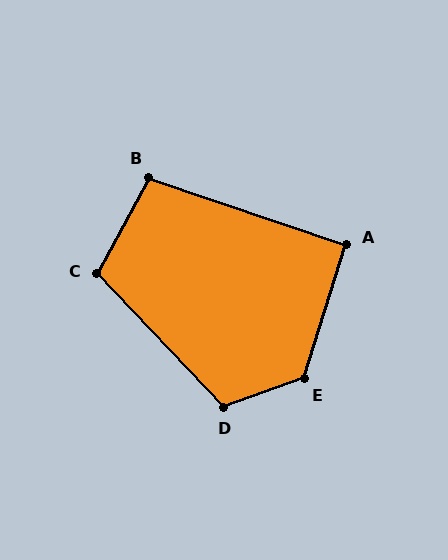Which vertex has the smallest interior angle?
A, at approximately 92 degrees.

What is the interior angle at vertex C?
Approximately 108 degrees (obtuse).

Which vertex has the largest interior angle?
E, at approximately 127 degrees.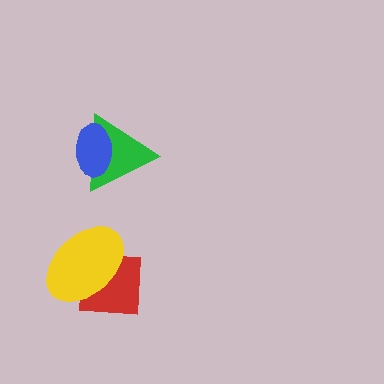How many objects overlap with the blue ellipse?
1 object overlaps with the blue ellipse.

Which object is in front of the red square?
The yellow ellipse is in front of the red square.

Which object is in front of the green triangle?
The blue ellipse is in front of the green triangle.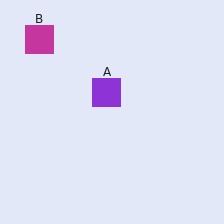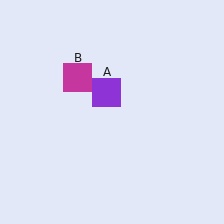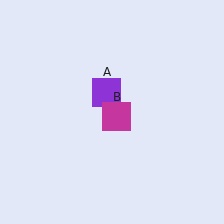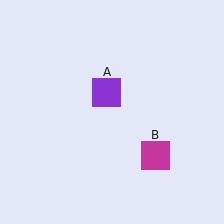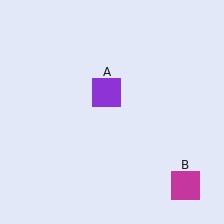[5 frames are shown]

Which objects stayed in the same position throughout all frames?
Purple square (object A) remained stationary.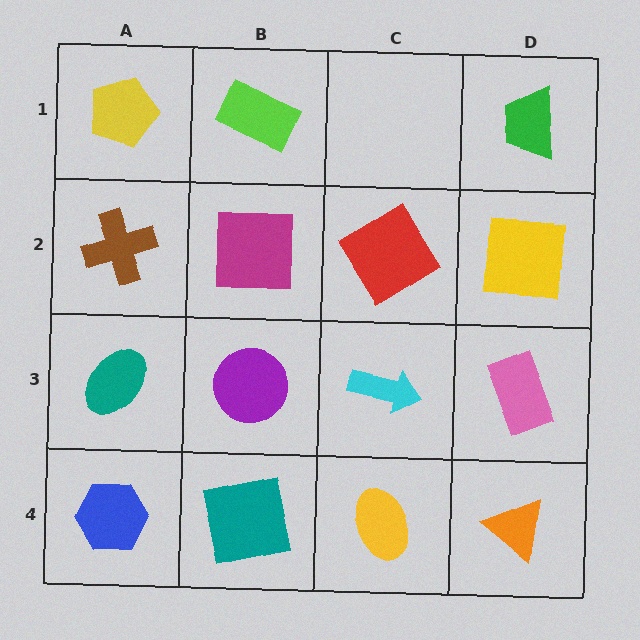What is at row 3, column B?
A purple circle.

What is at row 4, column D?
An orange triangle.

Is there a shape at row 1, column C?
No, that cell is empty.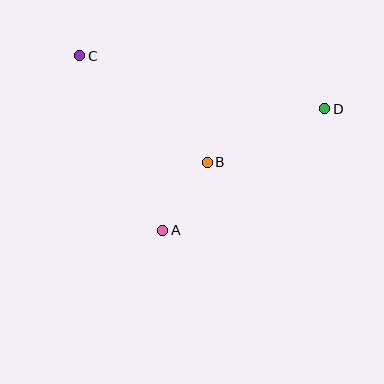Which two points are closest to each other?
Points A and B are closest to each other.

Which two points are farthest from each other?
Points C and D are farthest from each other.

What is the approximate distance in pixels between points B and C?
The distance between B and C is approximately 166 pixels.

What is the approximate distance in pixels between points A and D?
The distance between A and D is approximately 203 pixels.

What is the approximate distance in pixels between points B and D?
The distance between B and D is approximately 130 pixels.